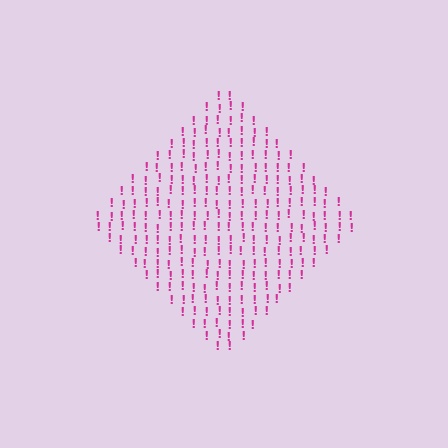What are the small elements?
The small elements are exclamation marks.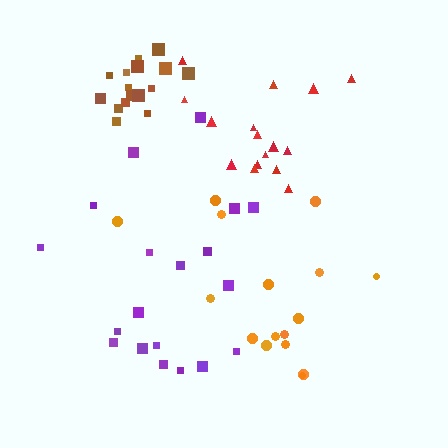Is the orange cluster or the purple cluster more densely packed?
Purple.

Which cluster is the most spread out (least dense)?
Orange.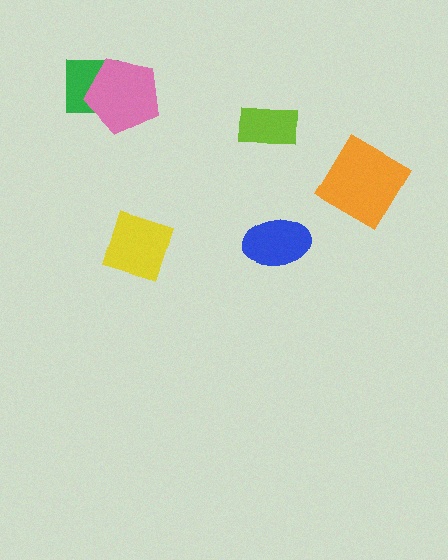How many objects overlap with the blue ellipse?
0 objects overlap with the blue ellipse.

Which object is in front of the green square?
The pink pentagon is in front of the green square.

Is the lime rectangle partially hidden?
No, no other shape covers it.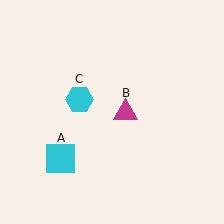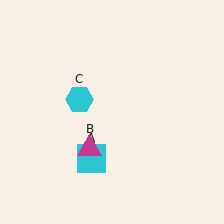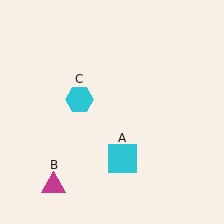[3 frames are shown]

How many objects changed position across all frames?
2 objects changed position: cyan square (object A), magenta triangle (object B).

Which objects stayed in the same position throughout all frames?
Cyan hexagon (object C) remained stationary.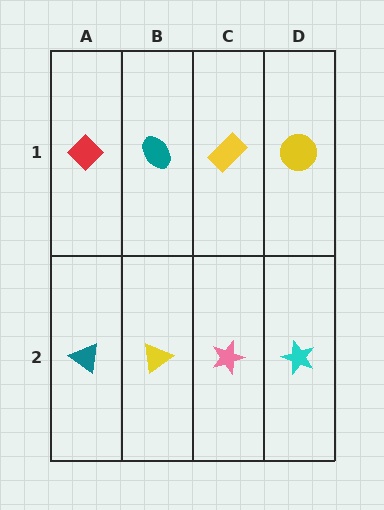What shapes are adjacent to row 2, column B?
A teal ellipse (row 1, column B), a teal triangle (row 2, column A), a pink star (row 2, column C).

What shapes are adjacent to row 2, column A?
A red diamond (row 1, column A), a yellow triangle (row 2, column B).